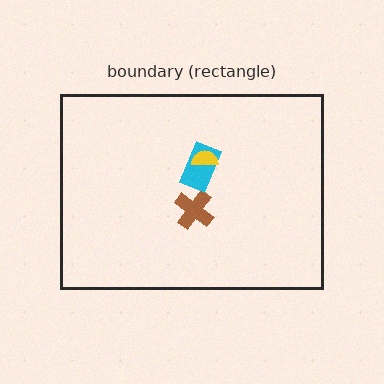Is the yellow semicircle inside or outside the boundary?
Inside.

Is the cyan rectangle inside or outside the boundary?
Inside.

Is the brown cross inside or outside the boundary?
Inside.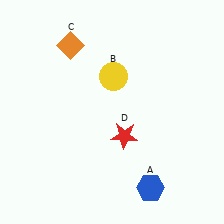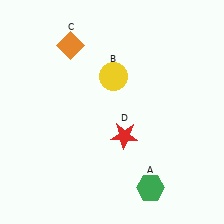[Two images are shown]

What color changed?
The hexagon (A) changed from blue in Image 1 to green in Image 2.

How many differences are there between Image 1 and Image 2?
There is 1 difference between the two images.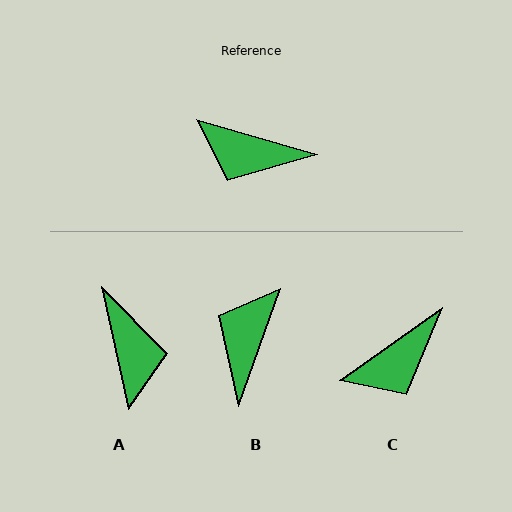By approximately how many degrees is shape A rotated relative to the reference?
Approximately 118 degrees counter-clockwise.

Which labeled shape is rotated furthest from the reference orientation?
A, about 118 degrees away.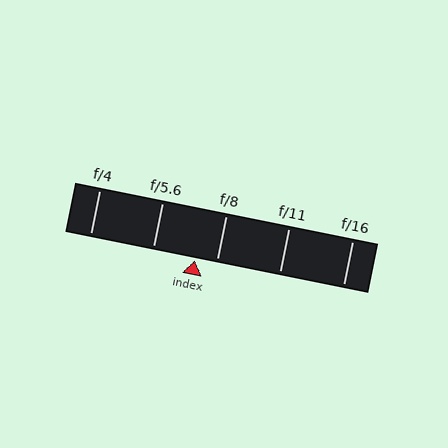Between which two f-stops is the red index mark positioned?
The index mark is between f/5.6 and f/8.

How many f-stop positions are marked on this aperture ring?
There are 5 f-stop positions marked.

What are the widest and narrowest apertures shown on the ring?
The widest aperture shown is f/4 and the narrowest is f/16.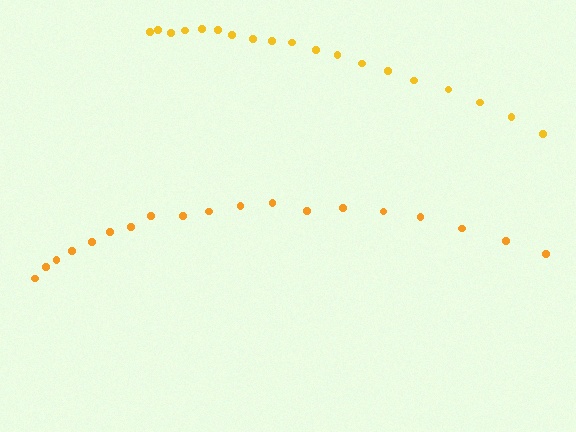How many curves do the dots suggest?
There are 2 distinct paths.